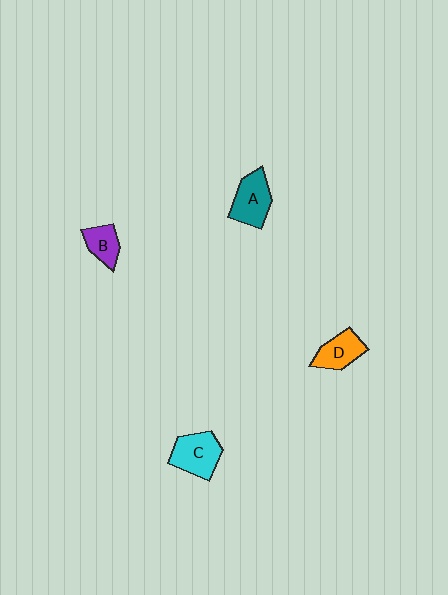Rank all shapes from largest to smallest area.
From largest to smallest: C (cyan), A (teal), D (orange), B (purple).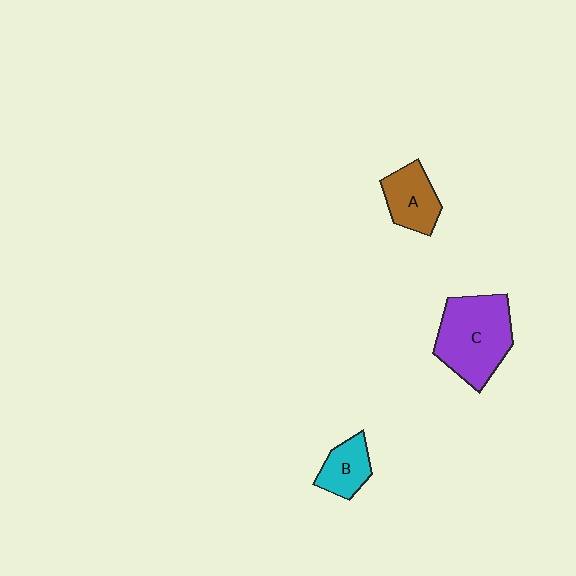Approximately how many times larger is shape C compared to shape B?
Approximately 2.3 times.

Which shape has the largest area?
Shape C (purple).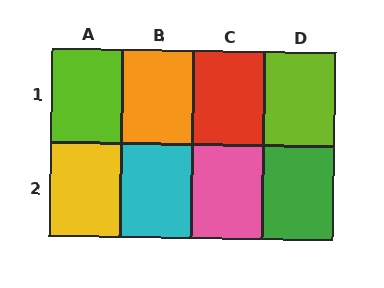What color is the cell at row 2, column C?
Pink.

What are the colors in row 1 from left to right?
Lime, orange, red, lime.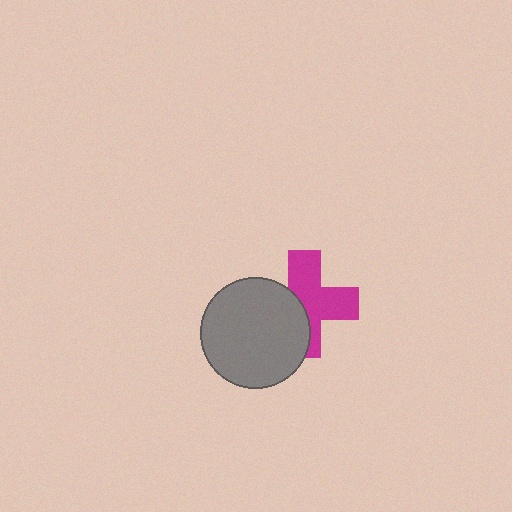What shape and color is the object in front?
The object in front is a gray circle.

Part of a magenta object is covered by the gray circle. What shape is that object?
It is a cross.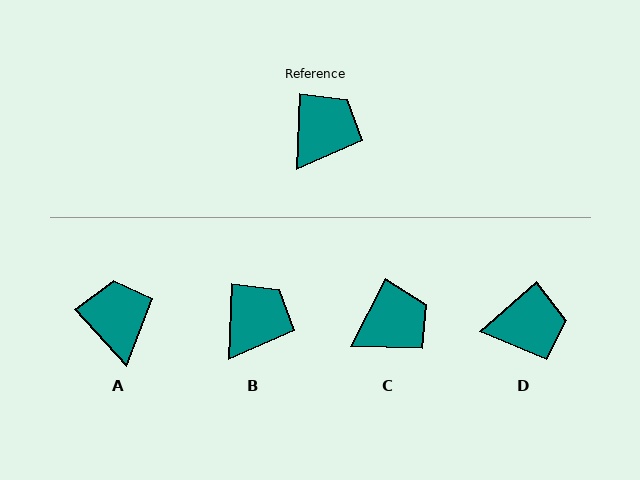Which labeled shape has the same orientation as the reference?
B.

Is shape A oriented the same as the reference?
No, it is off by about 45 degrees.